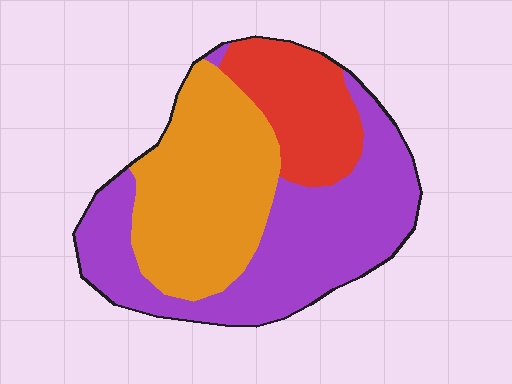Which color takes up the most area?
Purple, at roughly 45%.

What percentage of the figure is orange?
Orange covers around 35% of the figure.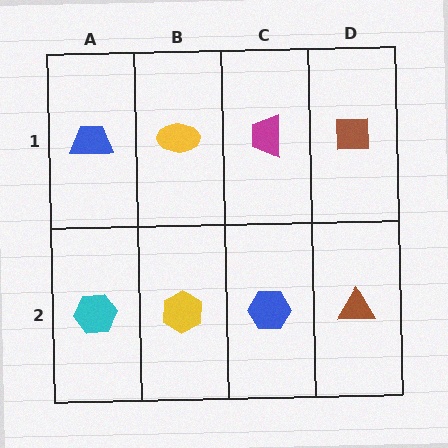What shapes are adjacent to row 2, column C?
A magenta trapezoid (row 1, column C), a yellow hexagon (row 2, column B), a brown triangle (row 2, column D).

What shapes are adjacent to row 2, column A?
A blue trapezoid (row 1, column A), a yellow hexagon (row 2, column B).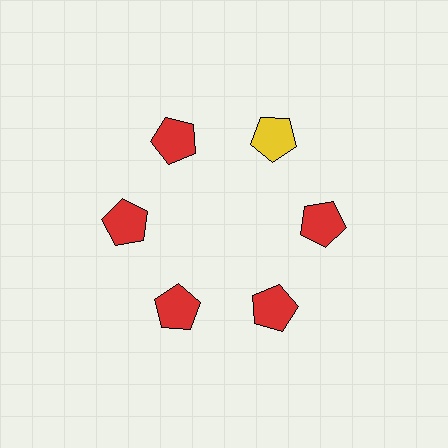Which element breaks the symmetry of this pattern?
The yellow pentagon at roughly the 1 o'clock position breaks the symmetry. All other shapes are red pentagons.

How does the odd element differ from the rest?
It has a different color: yellow instead of red.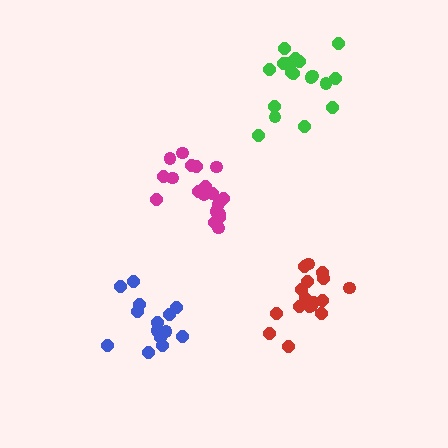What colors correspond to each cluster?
The clusters are colored: blue, green, magenta, red.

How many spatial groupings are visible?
There are 4 spatial groupings.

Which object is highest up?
The green cluster is topmost.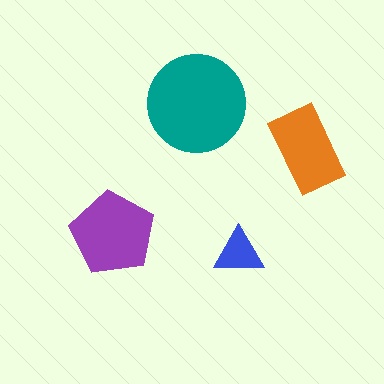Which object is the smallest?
The blue triangle.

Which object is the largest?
The teal circle.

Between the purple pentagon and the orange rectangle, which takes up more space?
The purple pentagon.